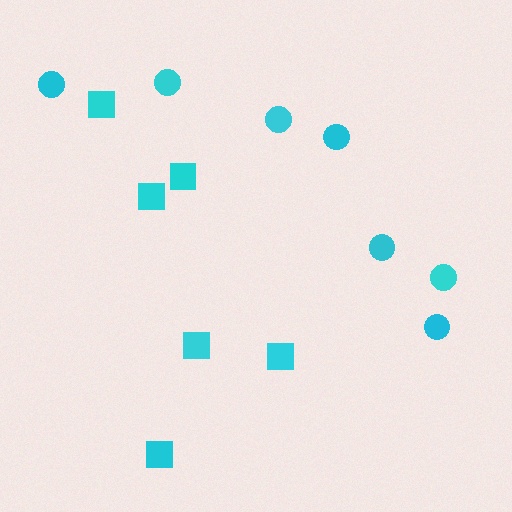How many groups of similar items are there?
There are 2 groups: one group of squares (6) and one group of circles (7).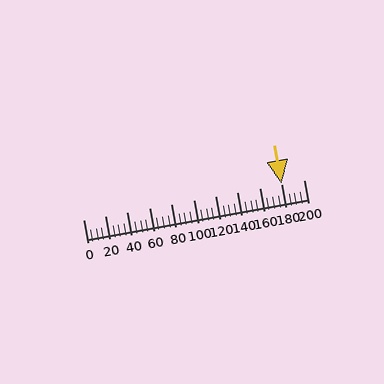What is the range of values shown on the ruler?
The ruler shows values from 0 to 200.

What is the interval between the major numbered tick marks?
The major tick marks are spaced 20 units apart.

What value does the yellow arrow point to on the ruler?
The yellow arrow points to approximately 180.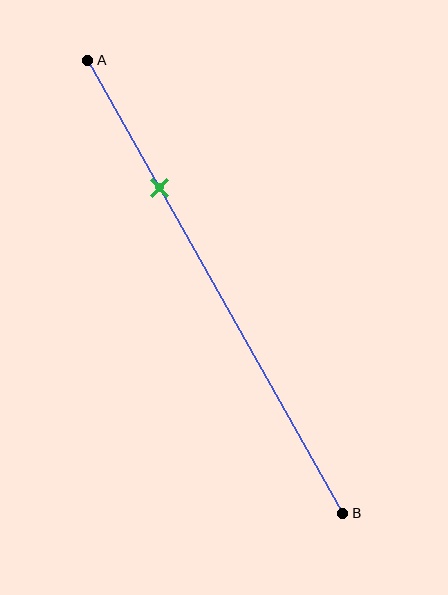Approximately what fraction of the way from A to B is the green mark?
The green mark is approximately 30% of the way from A to B.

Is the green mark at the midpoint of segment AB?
No, the mark is at about 30% from A, not at the 50% midpoint.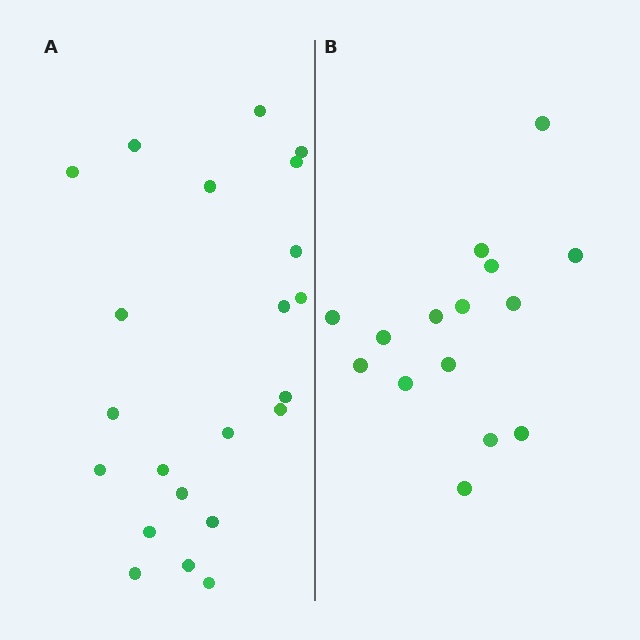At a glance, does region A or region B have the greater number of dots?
Region A (the left region) has more dots.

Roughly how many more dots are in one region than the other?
Region A has roughly 8 or so more dots than region B.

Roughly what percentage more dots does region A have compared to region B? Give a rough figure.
About 45% more.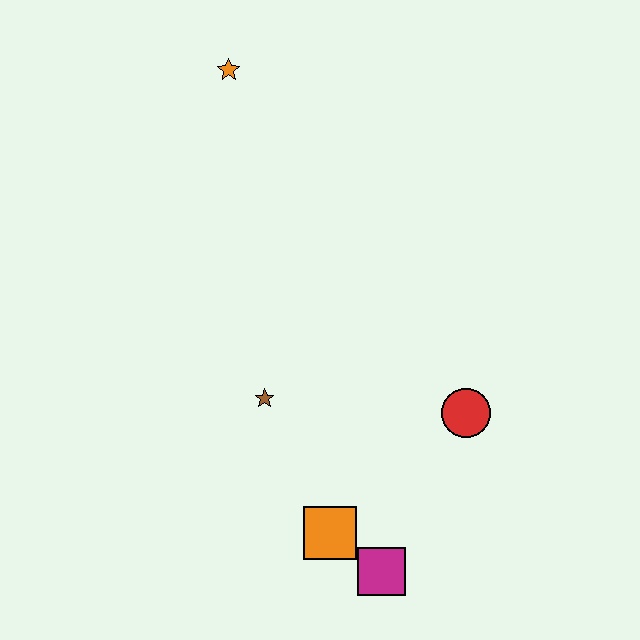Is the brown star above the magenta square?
Yes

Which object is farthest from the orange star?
The magenta square is farthest from the orange star.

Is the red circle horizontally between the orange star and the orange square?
No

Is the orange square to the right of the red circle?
No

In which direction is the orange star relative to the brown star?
The orange star is above the brown star.